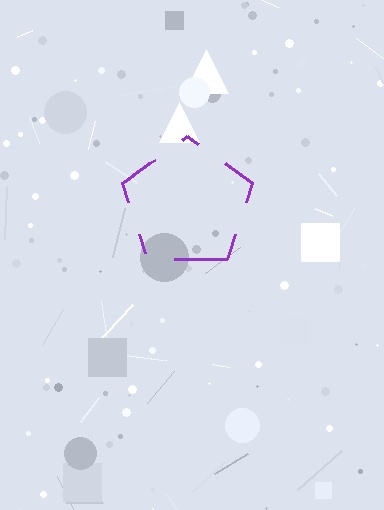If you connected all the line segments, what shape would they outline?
They would outline a pentagon.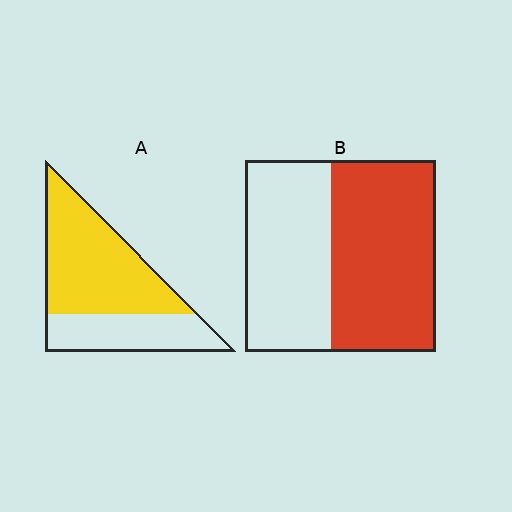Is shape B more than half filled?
Yes.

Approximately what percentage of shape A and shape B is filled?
A is approximately 65% and B is approximately 55%.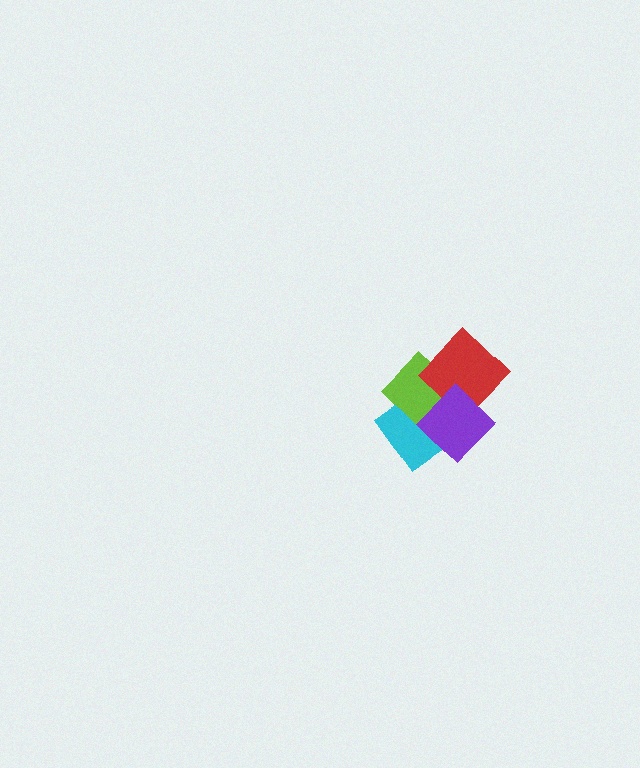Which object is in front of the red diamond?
The purple diamond is in front of the red diamond.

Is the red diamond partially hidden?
Yes, it is partially covered by another shape.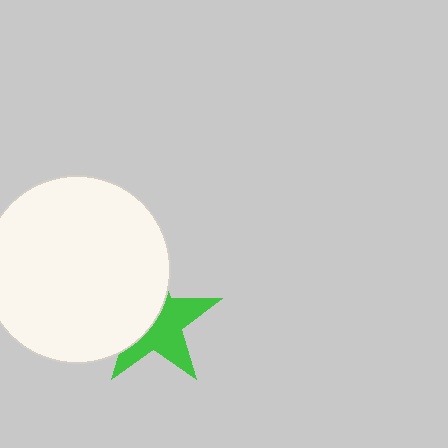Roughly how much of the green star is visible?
About half of it is visible (roughly 53%).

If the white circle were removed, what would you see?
You would see the complete green star.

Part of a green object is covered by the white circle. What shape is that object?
It is a star.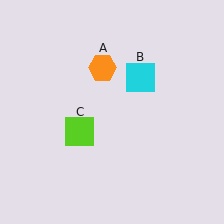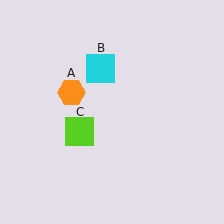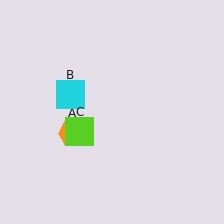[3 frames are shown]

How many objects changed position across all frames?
2 objects changed position: orange hexagon (object A), cyan square (object B).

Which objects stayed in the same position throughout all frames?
Lime square (object C) remained stationary.